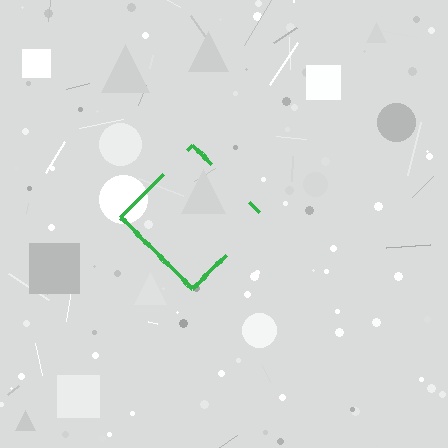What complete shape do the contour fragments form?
The contour fragments form a diamond.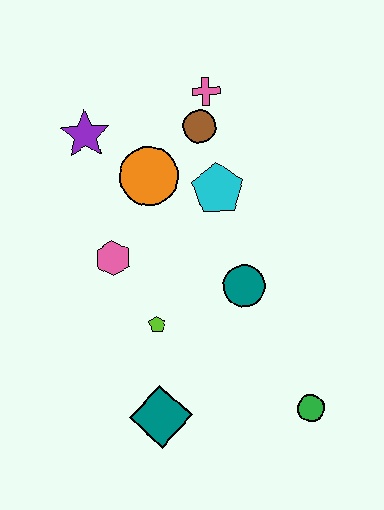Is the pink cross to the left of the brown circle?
No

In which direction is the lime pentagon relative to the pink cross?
The lime pentagon is below the pink cross.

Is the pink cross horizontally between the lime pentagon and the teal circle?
Yes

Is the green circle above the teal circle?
No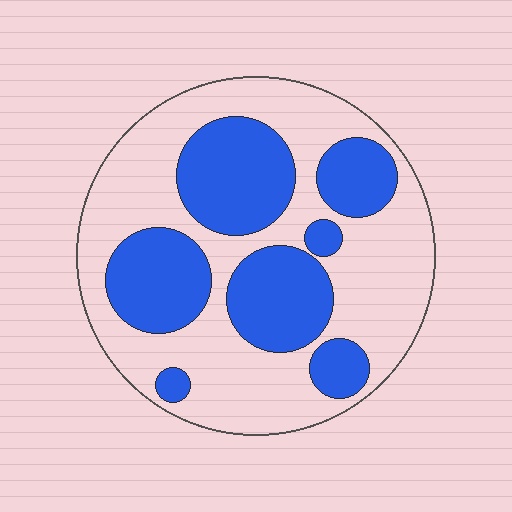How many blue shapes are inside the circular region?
7.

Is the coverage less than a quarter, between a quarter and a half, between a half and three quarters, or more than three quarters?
Between a quarter and a half.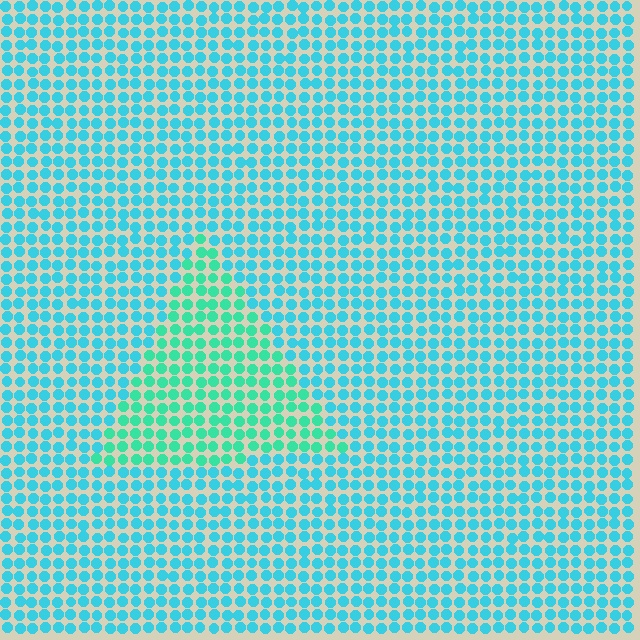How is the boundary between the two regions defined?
The boundary is defined purely by a slight shift in hue (about 30 degrees). Spacing, size, and orientation are identical on both sides.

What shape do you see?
I see a triangle.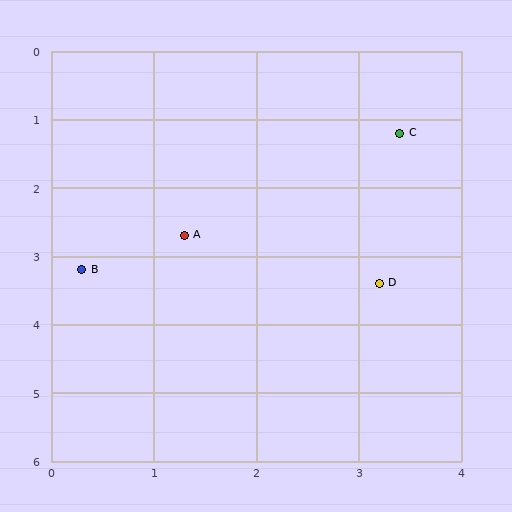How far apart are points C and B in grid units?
Points C and B are about 3.7 grid units apart.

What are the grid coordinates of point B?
Point B is at approximately (0.3, 3.2).